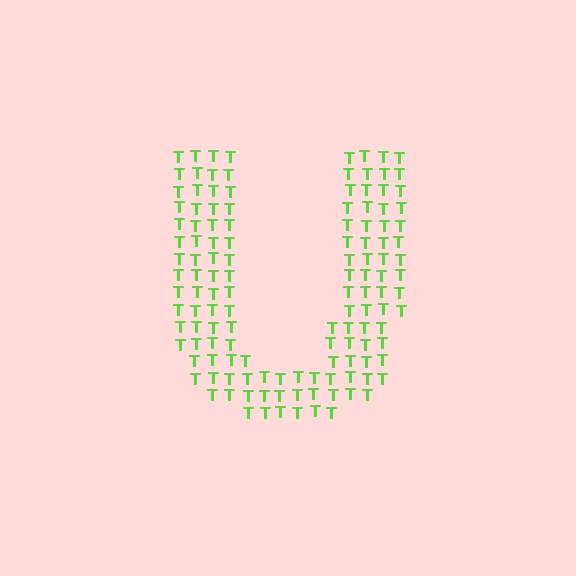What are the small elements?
The small elements are letter T's.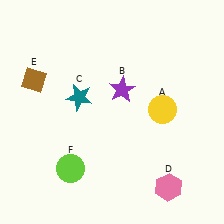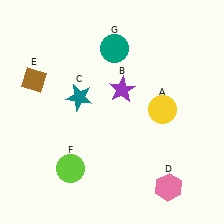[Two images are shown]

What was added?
A teal circle (G) was added in Image 2.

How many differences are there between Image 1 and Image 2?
There is 1 difference between the two images.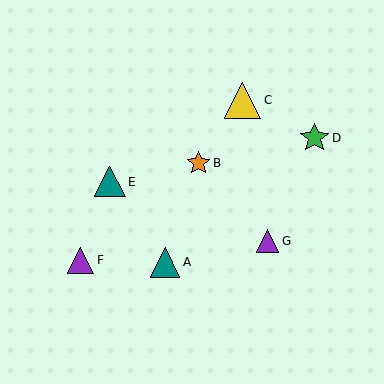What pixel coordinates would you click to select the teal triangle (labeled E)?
Click at (110, 182) to select the teal triangle E.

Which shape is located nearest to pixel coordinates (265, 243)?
The purple triangle (labeled G) at (268, 241) is nearest to that location.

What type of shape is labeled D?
Shape D is a green star.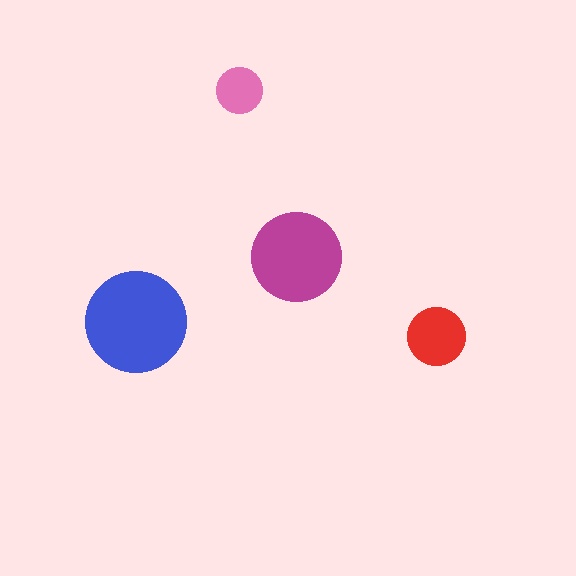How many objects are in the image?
There are 4 objects in the image.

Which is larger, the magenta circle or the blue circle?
The blue one.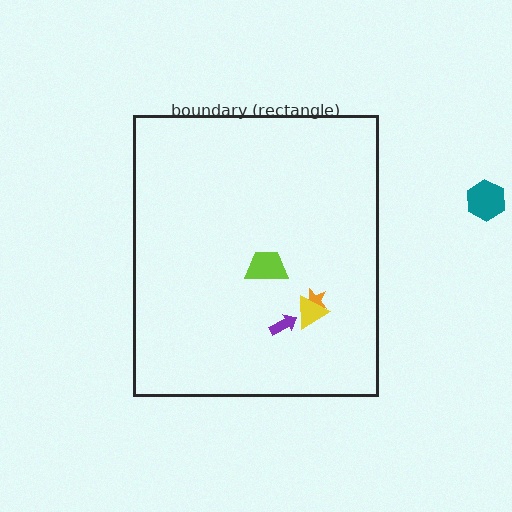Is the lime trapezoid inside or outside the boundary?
Inside.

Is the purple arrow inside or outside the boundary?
Inside.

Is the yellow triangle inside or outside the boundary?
Inside.